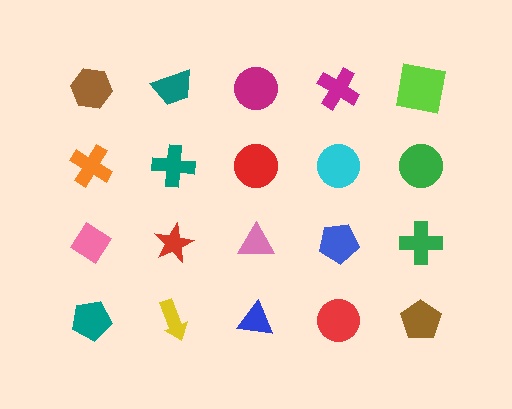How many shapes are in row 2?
5 shapes.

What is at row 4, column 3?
A blue triangle.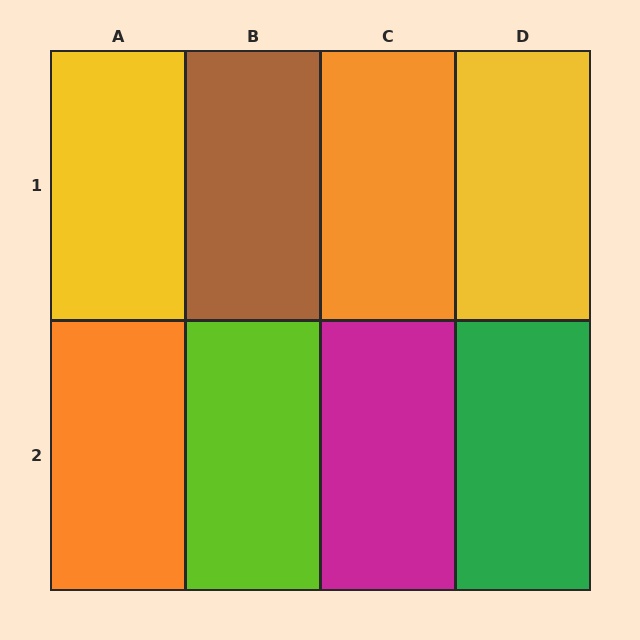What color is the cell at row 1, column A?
Yellow.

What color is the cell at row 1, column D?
Yellow.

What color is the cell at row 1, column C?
Orange.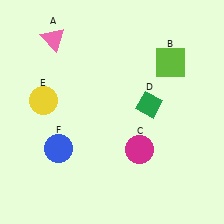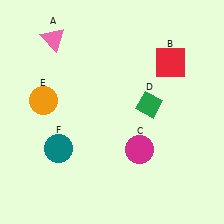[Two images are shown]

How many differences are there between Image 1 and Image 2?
There are 3 differences between the two images.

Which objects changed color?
B changed from lime to red. E changed from yellow to orange. F changed from blue to teal.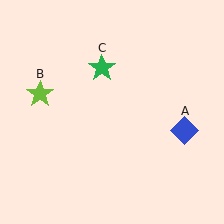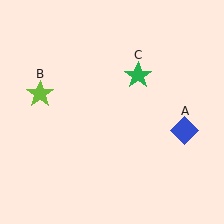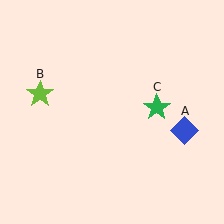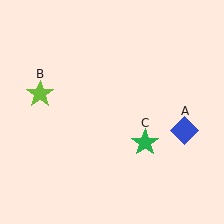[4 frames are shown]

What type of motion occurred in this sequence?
The green star (object C) rotated clockwise around the center of the scene.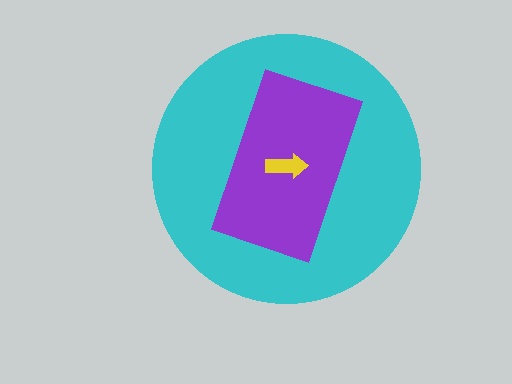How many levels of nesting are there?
3.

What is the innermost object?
The yellow arrow.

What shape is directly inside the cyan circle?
The purple rectangle.